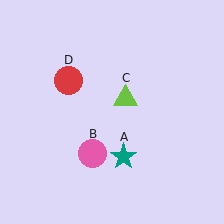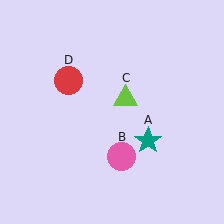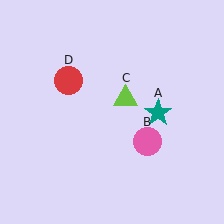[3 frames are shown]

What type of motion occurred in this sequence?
The teal star (object A), pink circle (object B) rotated counterclockwise around the center of the scene.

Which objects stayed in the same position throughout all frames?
Lime triangle (object C) and red circle (object D) remained stationary.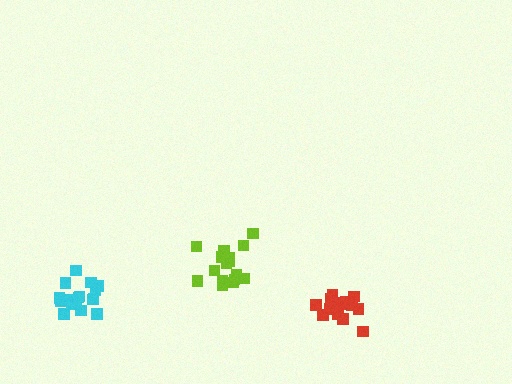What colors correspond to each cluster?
The clusters are colored: lime, red, cyan.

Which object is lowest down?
The red cluster is bottommost.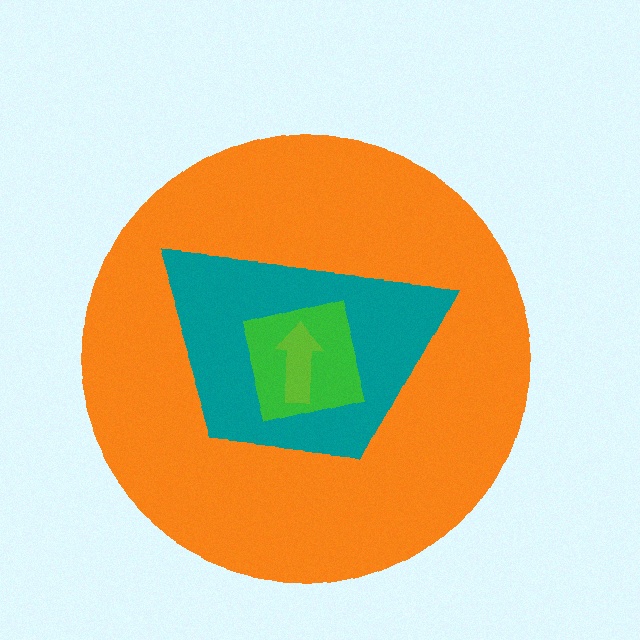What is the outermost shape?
The orange circle.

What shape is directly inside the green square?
The lime arrow.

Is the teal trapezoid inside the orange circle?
Yes.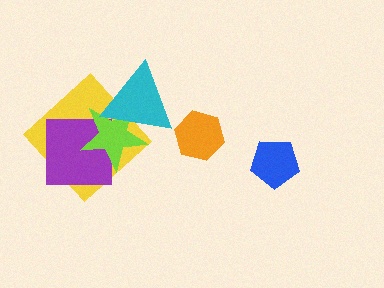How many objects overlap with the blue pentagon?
0 objects overlap with the blue pentagon.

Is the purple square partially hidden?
Yes, it is partially covered by another shape.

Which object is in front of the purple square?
The lime star is in front of the purple square.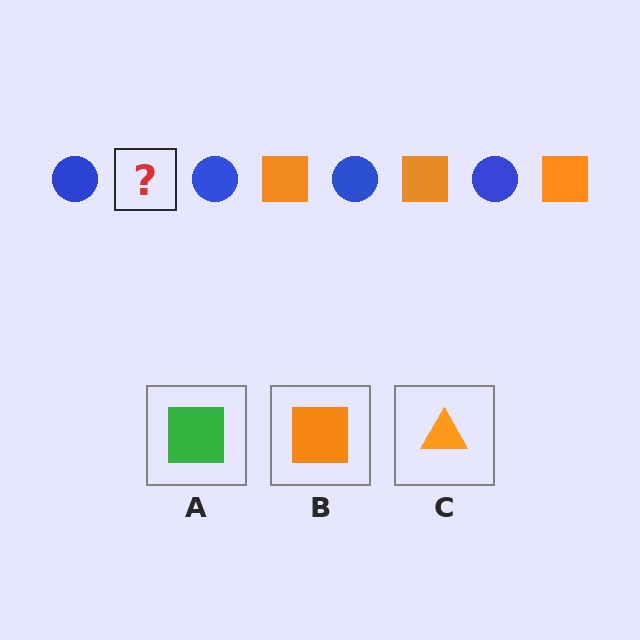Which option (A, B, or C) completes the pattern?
B.